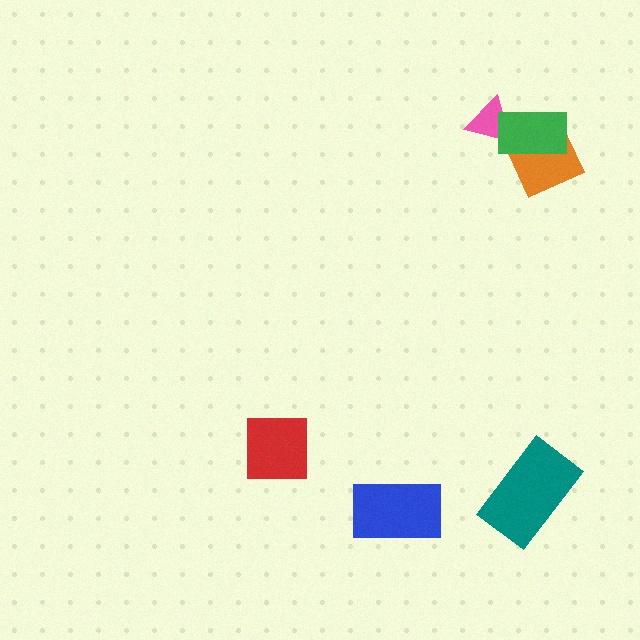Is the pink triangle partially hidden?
Yes, it is partially covered by another shape.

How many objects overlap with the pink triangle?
1 object overlaps with the pink triangle.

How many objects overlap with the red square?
0 objects overlap with the red square.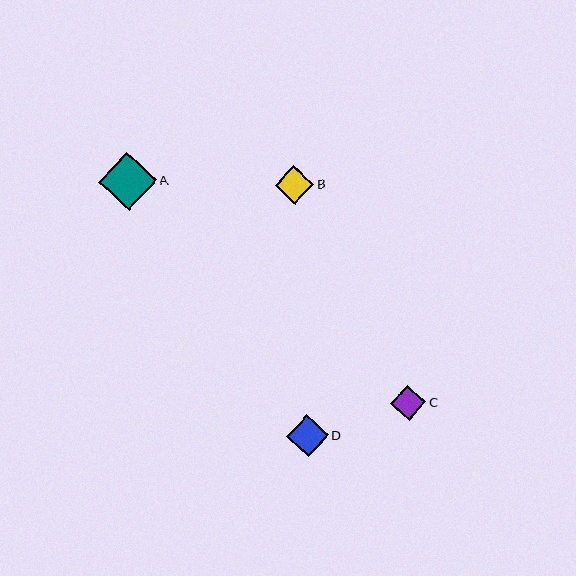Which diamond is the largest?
Diamond A is the largest with a size of approximately 58 pixels.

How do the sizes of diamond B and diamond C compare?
Diamond B and diamond C are approximately the same size.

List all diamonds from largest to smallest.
From largest to smallest: A, D, B, C.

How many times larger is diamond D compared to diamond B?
Diamond D is approximately 1.1 times the size of diamond B.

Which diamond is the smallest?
Diamond C is the smallest with a size of approximately 35 pixels.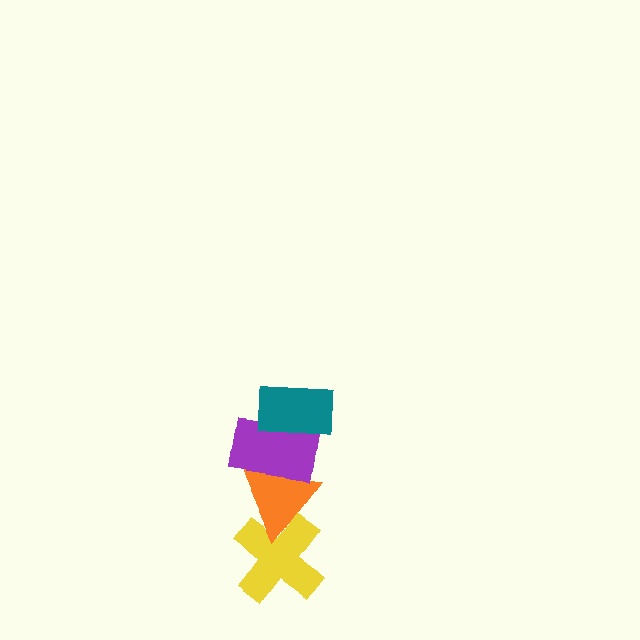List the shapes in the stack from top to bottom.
From top to bottom: the teal rectangle, the purple rectangle, the orange triangle, the yellow cross.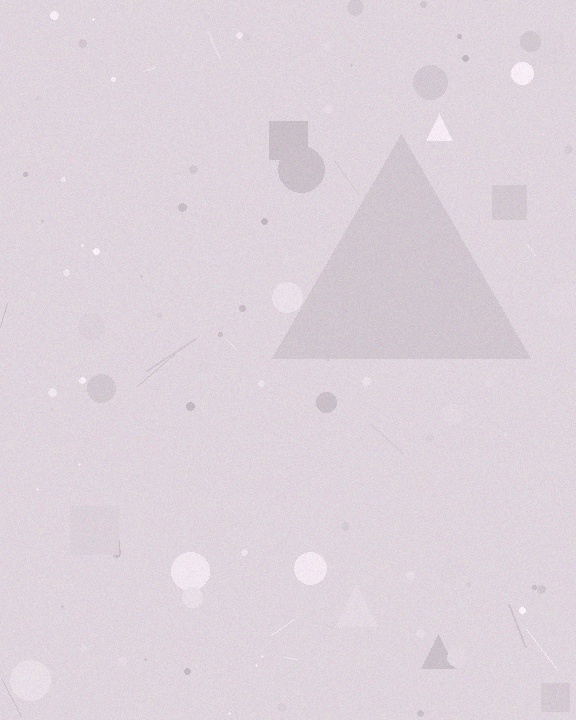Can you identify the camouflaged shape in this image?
The camouflaged shape is a triangle.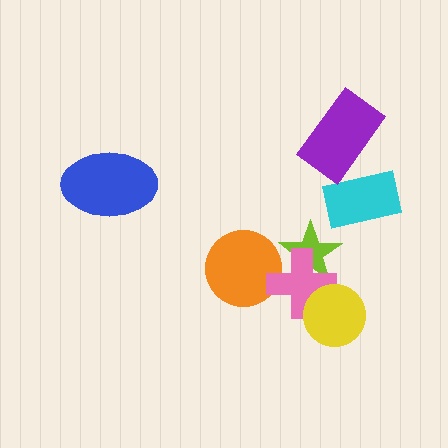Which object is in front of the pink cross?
The yellow circle is in front of the pink cross.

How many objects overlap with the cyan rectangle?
1 object overlaps with the cyan rectangle.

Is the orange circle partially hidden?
Yes, it is partially covered by another shape.